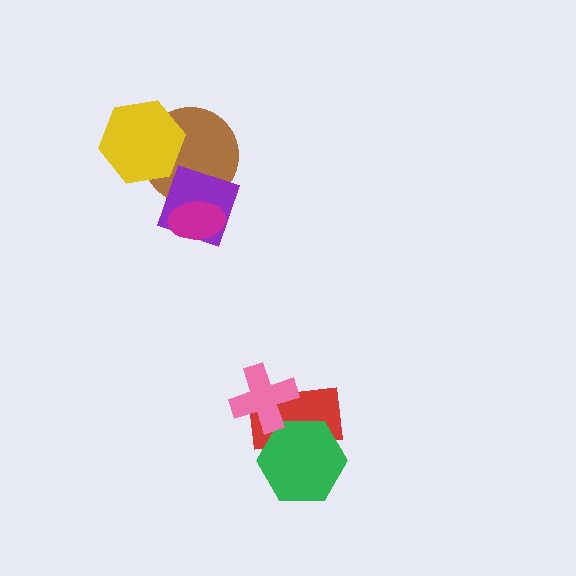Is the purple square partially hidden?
Yes, it is partially covered by another shape.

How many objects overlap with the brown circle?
3 objects overlap with the brown circle.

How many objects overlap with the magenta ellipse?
2 objects overlap with the magenta ellipse.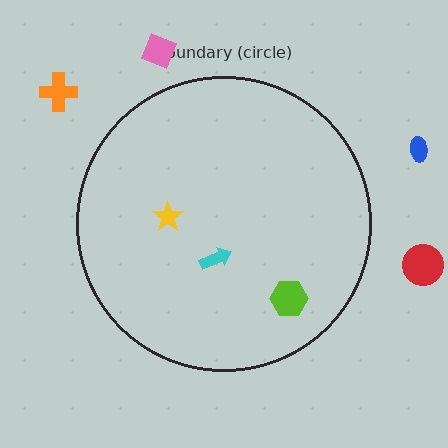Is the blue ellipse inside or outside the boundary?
Outside.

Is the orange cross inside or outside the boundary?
Outside.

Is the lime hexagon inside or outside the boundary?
Inside.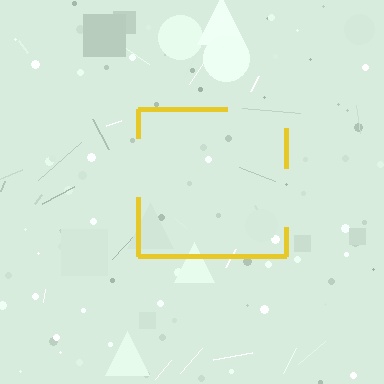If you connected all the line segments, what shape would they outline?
They would outline a square.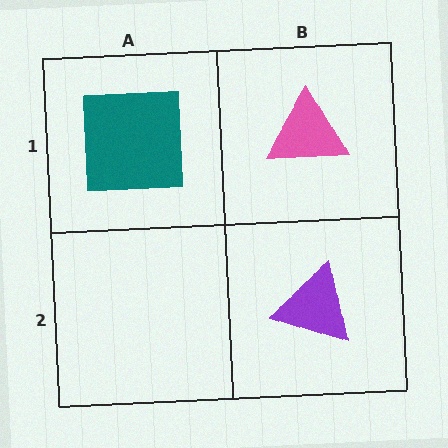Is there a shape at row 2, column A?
No, that cell is empty.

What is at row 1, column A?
A teal square.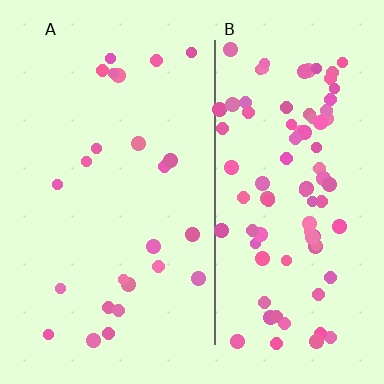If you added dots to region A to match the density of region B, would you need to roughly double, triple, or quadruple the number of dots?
Approximately quadruple.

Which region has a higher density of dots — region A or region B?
B (the right).